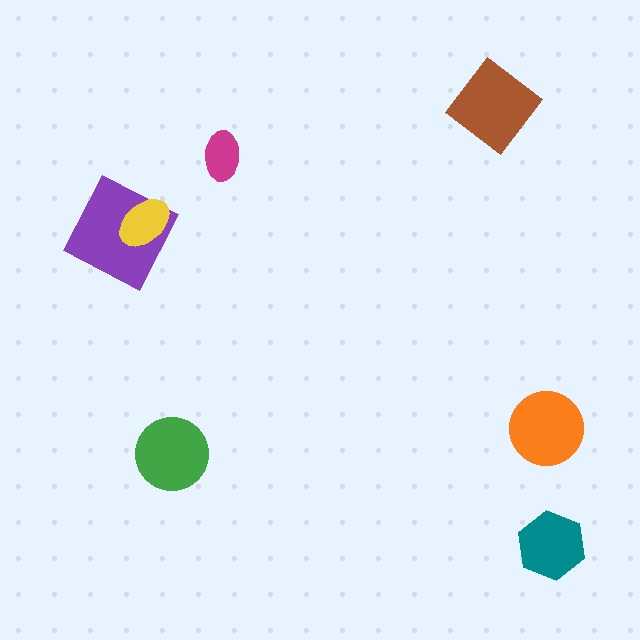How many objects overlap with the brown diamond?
0 objects overlap with the brown diamond.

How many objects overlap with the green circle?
0 objects overlap with the green circle.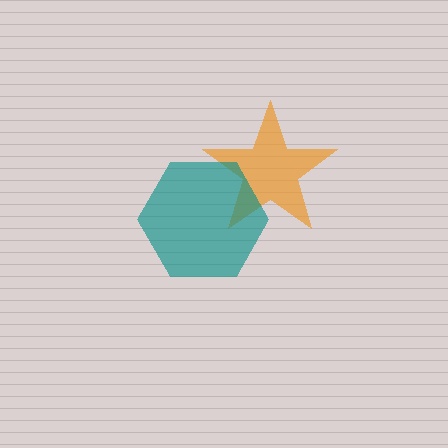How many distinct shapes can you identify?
There are 2 distinct shapes: an orange star, a teal hexagon.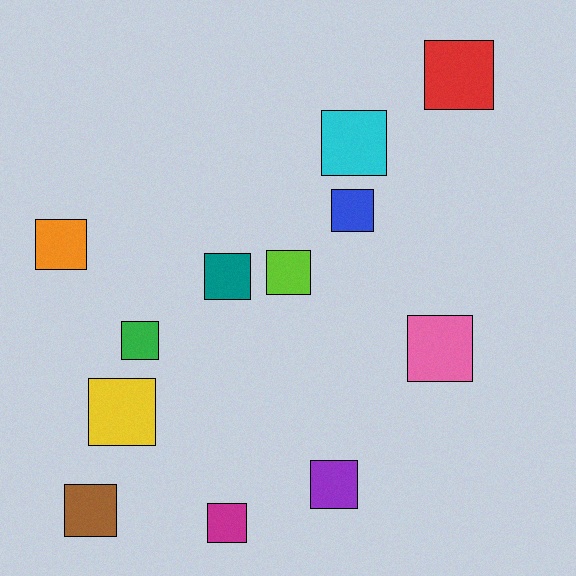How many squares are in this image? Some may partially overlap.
There are 12 squares.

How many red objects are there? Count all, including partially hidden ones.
There is 1 red object.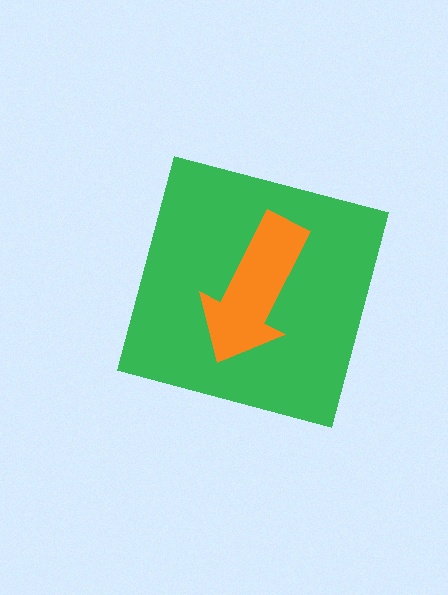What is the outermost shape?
The green square.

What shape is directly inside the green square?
The orange arrow.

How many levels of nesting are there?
2.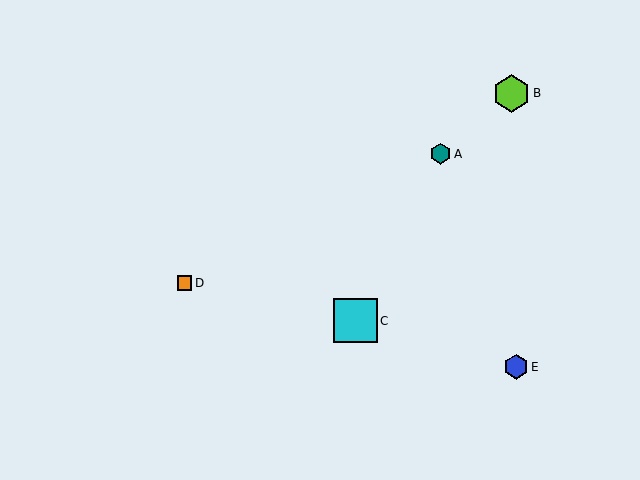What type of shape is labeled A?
Shape A is a teal hexagon.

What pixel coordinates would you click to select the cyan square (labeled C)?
Click at (355, 321) to select the cyan square C.